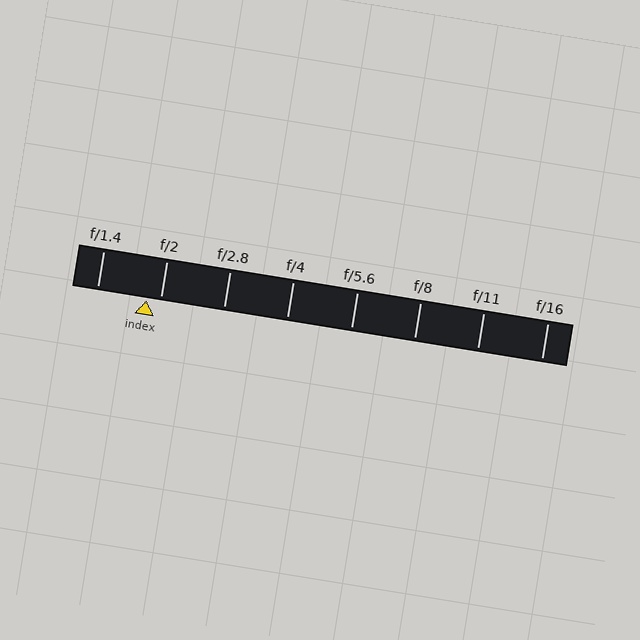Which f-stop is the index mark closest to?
The index mark is closest to f/2.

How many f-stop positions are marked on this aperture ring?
There are 8 f-stop positions marked.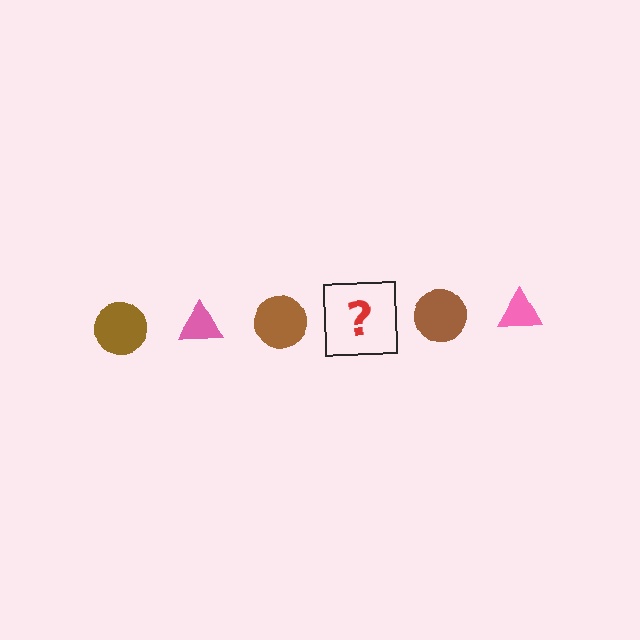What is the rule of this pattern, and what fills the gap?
The rule is that the pattern alternates between brown circle and pink triangle. The gap should be filled with a pink triangle.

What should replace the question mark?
The question mark should be replaced with a pink triangle.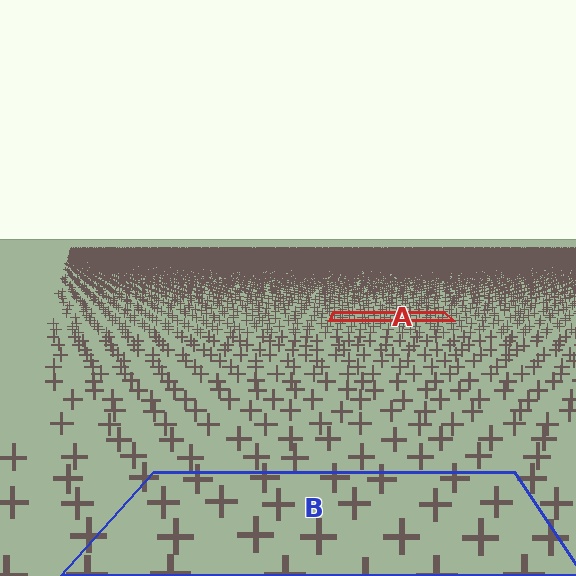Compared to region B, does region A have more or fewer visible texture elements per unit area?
Region A has more texture elements per unit area — they are packed more densely because it is farther away.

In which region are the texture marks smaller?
The texture marks are smaller in region A, because it is farther away.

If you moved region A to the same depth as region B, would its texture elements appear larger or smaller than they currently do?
They would appear larger. At a closer depth, the same texture elements are projected at a bigger on-screen size.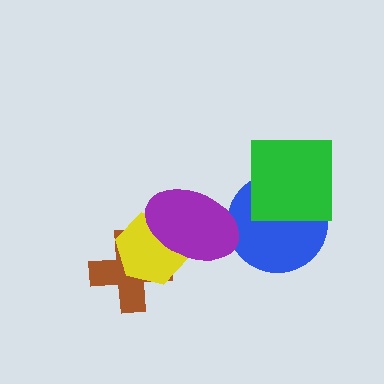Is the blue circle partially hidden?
Yes, it is partially covered by another shape.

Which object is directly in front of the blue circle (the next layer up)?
The green square is directly in front of the blue circle.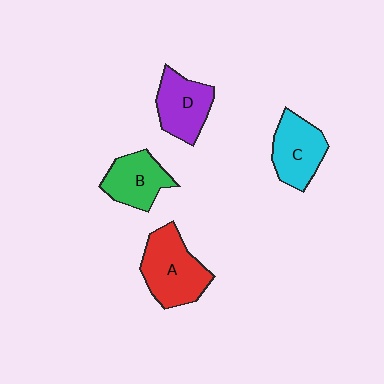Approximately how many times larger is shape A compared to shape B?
Approximately 1.4 times.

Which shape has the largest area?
Shape A (red).